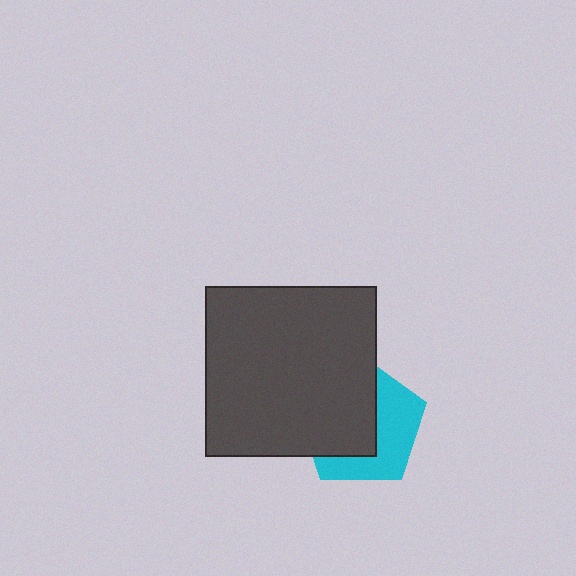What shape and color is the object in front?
The object in front is a dark gray square.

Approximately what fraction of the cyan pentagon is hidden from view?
Roughly 55% of the cyan pentagon is hidden behind the dark gray square.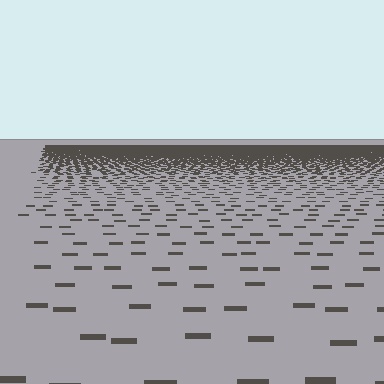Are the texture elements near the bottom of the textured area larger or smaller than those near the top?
Larger. Near the bottom, elements are closer to the viewer and appear at a bigger on-screen size.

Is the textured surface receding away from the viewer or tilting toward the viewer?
The surface is receding away from the viewer. Texture elements get smaller and denser toward the top.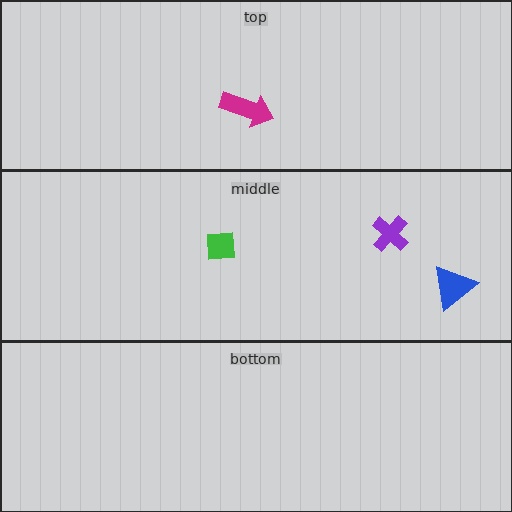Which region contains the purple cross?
The middle region.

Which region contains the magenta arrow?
The top region.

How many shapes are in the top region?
1.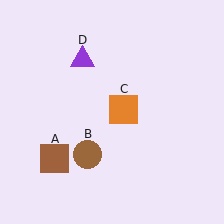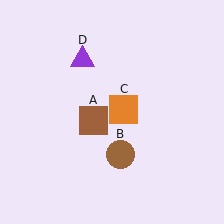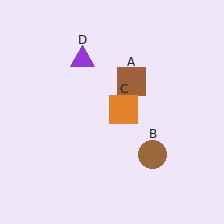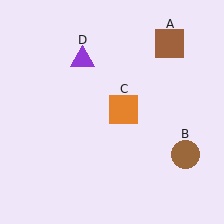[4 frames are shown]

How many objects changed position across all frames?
2 objects changed position: brown square (object A), brown circle (object B).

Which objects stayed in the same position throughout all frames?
Orange square (object C) and purple triangle (object D) remained stationary.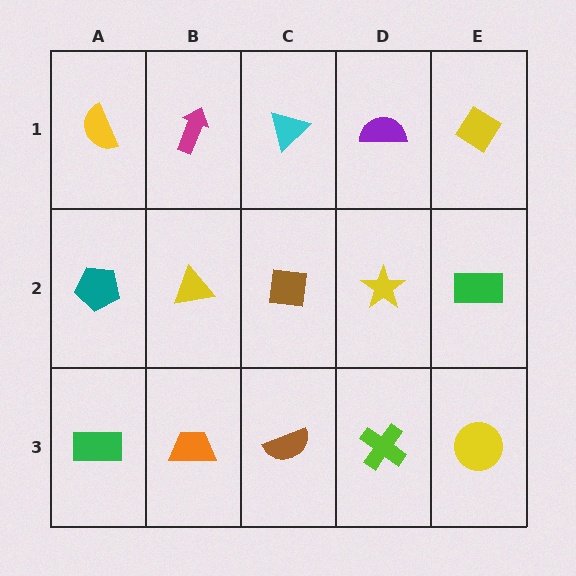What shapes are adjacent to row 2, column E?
A yellow diamond (row 1, column E), a yellow circle (row 3, column E), a yellow star (row 2, column D).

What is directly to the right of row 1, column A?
A magenta arrow.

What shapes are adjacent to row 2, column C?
A cyan triangle (row 1, column C), a brown semicircle (row 3, column C), a yellow triangle (row 2, column B), a yellow star (row 2, column D).